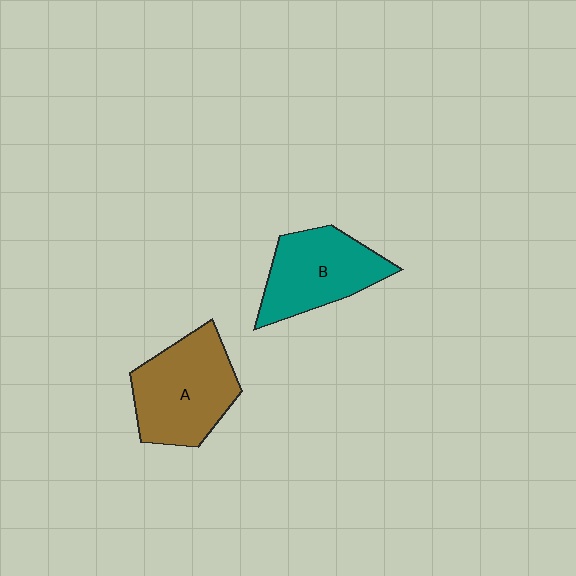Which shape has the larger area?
Shape A (brown).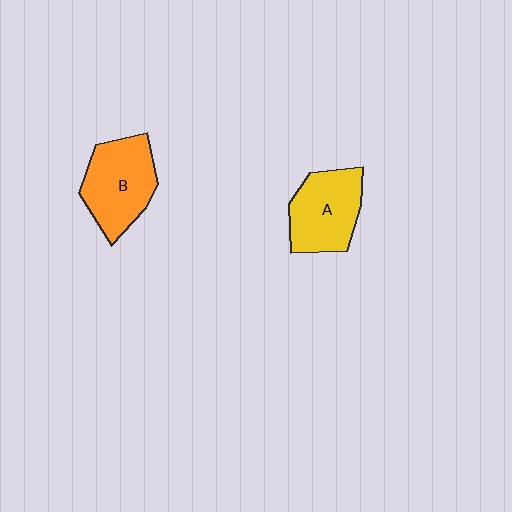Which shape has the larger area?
Shape B (orange).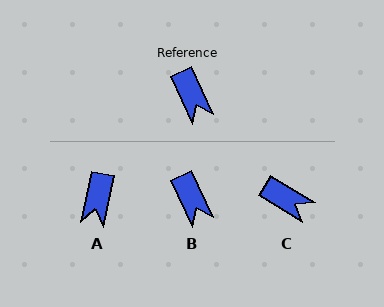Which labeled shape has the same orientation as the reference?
B.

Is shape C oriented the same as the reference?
No, it is off by about 34 degrees.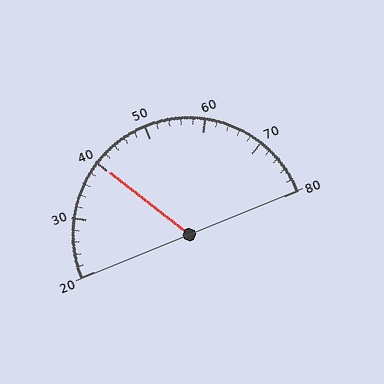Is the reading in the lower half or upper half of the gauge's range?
The reading is in the lower half of the range (20 to 80).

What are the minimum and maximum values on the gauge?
The gauge ranges from 20 to 80.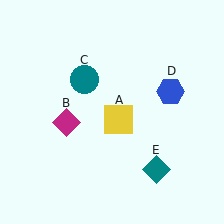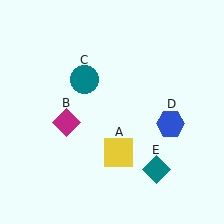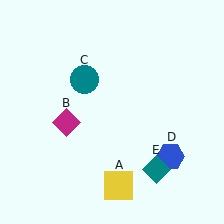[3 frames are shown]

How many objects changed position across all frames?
2 objects changed position: yellow square (object A), blue hexagon (object D).